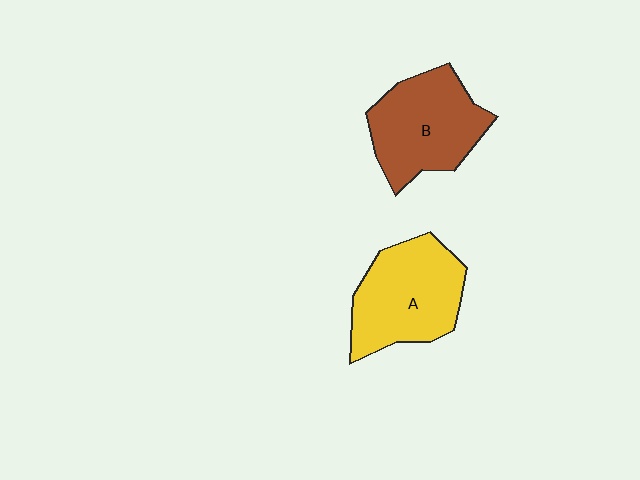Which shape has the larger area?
Shape A (yellow).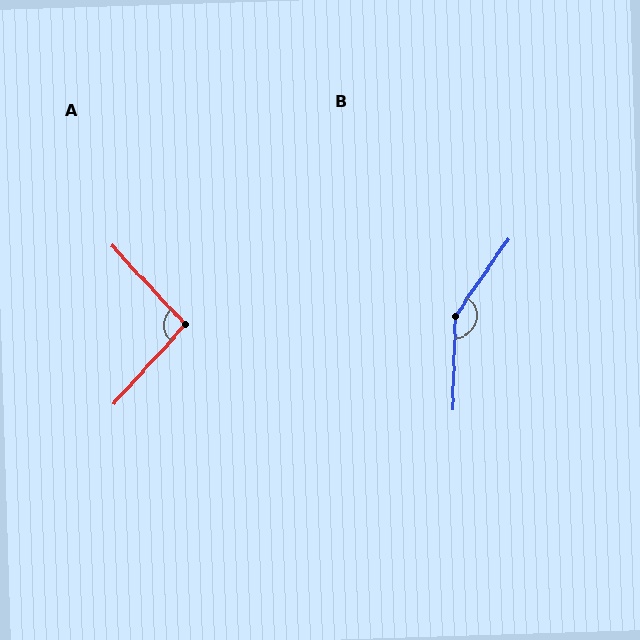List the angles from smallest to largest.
A (95°), B (147°).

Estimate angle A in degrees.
Approximately 95 degrees.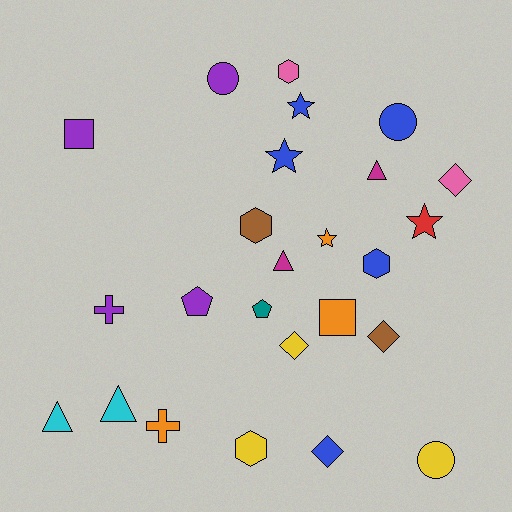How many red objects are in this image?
There is 1 red object.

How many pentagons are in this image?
There are 2 pentagons.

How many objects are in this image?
There are 25 objects.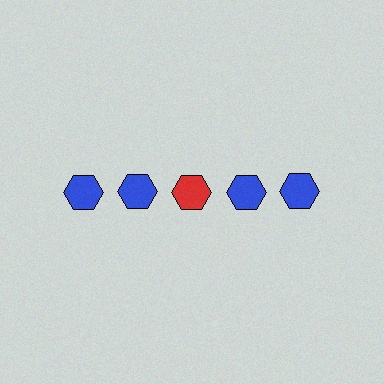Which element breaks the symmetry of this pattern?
The red hexagon in the top row, center column breaks the symmetry. All other shapes are blue hexagons.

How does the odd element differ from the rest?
It has a different color: red instead of blue.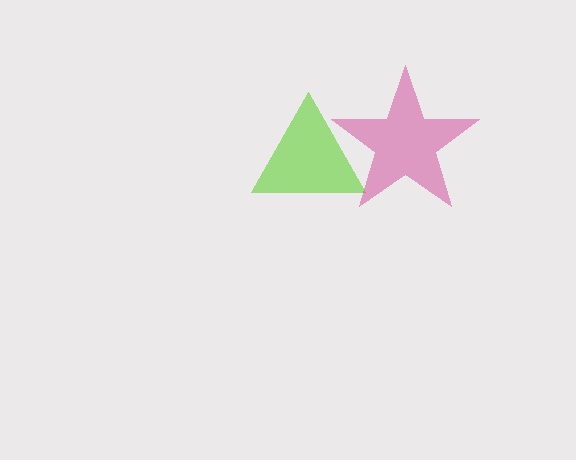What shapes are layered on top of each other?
The layered shapes are: a lime triangle, a magenta star.